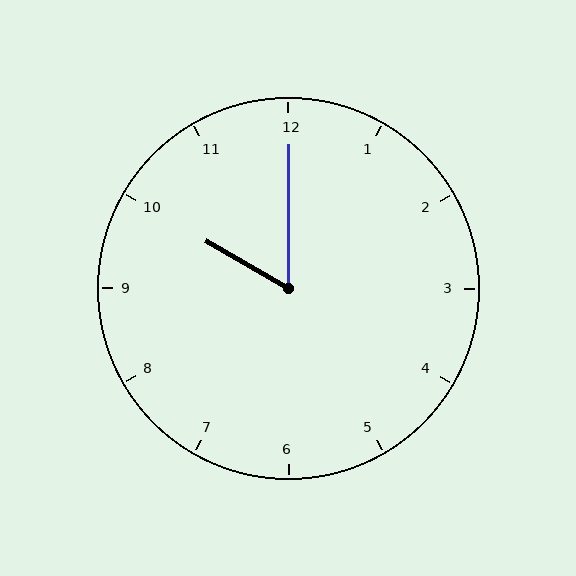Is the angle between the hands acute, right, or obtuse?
It is acute.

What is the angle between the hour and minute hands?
Approximately 60 degrees.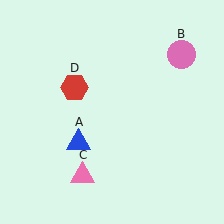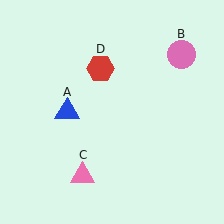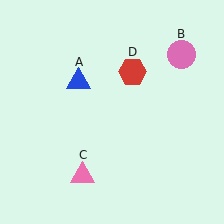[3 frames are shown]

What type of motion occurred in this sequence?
The blue triangle (object A), red hexagon (object D) rotated clockwise around the center of the scene.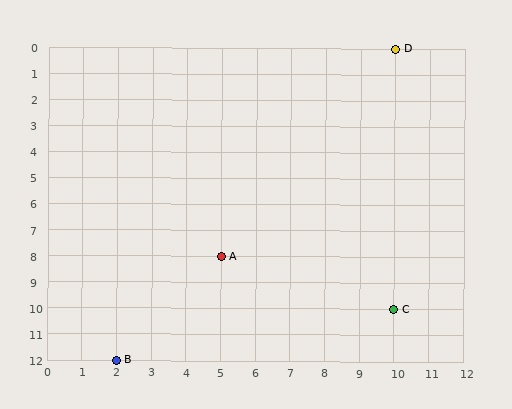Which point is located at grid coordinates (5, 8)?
Point A is at (5, 8).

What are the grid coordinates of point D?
Point D is at grid coordinates (10, 0).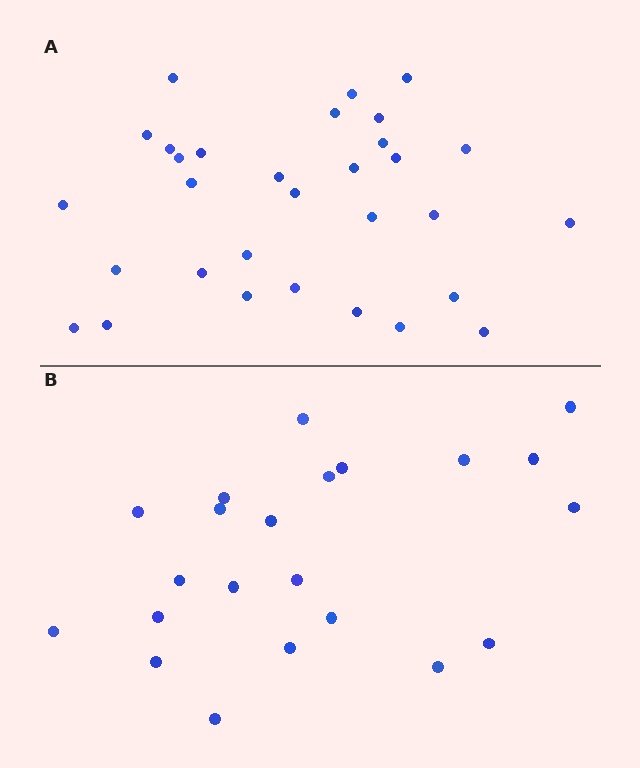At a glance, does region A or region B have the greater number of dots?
Region A (the top region) has more dots.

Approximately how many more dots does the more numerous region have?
Region A has roughly 8 or so more dots than region B.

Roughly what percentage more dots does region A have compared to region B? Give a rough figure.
About 40% more.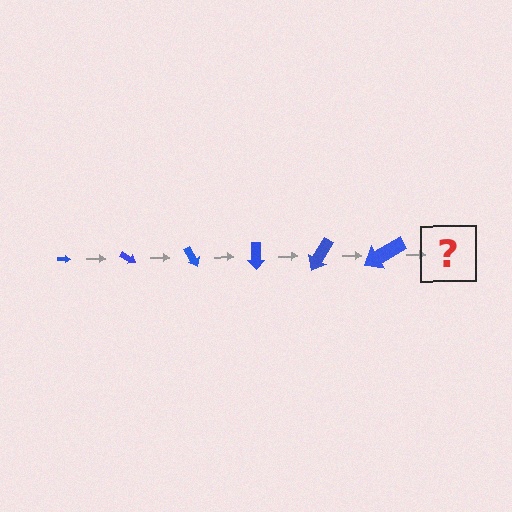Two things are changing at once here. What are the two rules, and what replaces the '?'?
The two rules are that the arrow grows larger each step and it rotates 30 degrees each step. The '?' should be an arrow, larger than the previous one and rotated 180 degrees from the start.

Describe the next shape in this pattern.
It should be an arrow, larger than the previous one and rotated 180 degrees from the start.